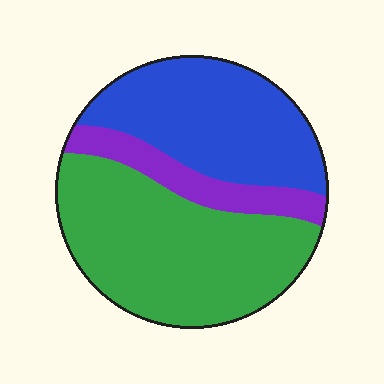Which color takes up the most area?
Green, at roughly 50%.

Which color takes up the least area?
Purple, at roughly 15%.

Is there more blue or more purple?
Blue.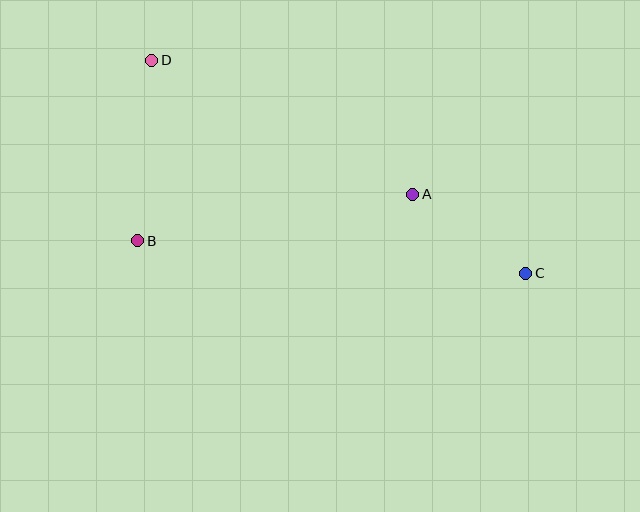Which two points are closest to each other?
Points A and C are closest to each other.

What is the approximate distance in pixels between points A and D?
The distance between A and D is approximately 293 pixels.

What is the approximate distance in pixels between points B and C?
The distance between B and C is approximately 389 pixels.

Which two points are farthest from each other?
Points C and D are farthest from each other.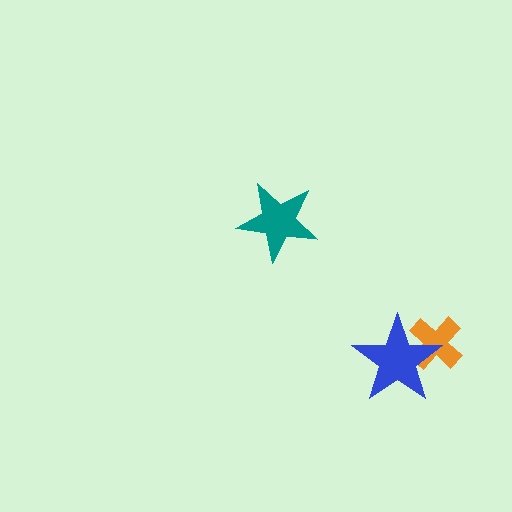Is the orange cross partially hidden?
Yes, it is partially covered by another shape.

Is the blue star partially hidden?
No, no other shape covers it.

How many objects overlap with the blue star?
1 object overlaps with the blue star.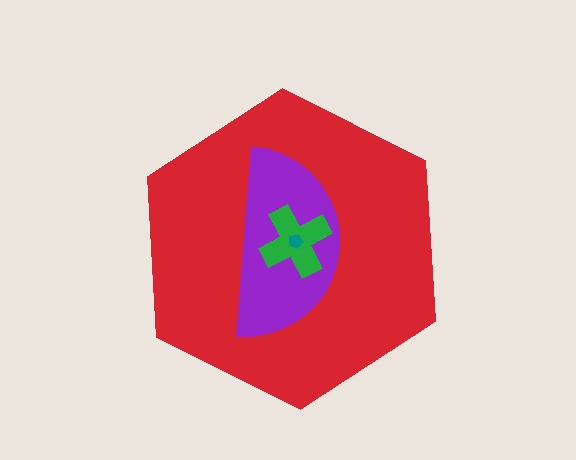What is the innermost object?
The teal pentagon.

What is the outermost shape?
The red hexagon.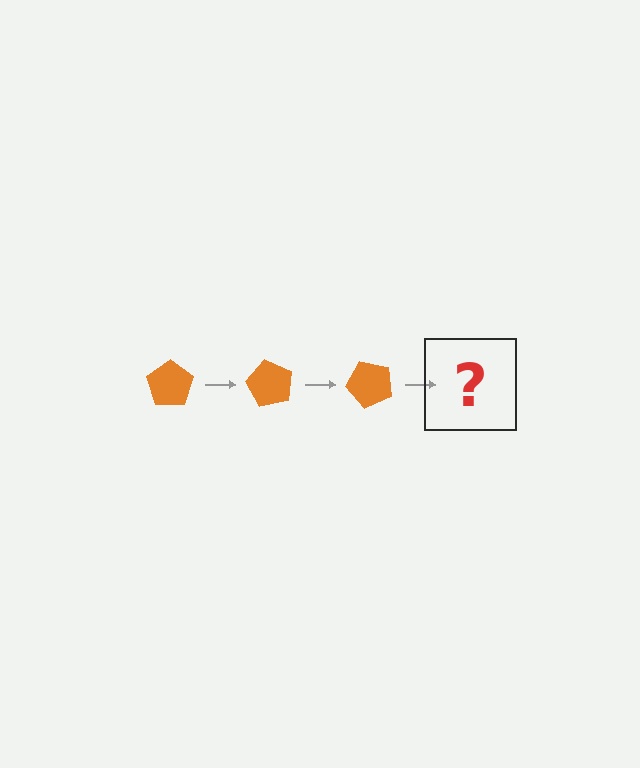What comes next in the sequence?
The next element should be an orange pentagon rotated 180 degrees.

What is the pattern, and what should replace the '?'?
The pattern is that the pentagon rotates 60 degrees each step. The '?' should be an orange pentagon rotated 180 degrees.